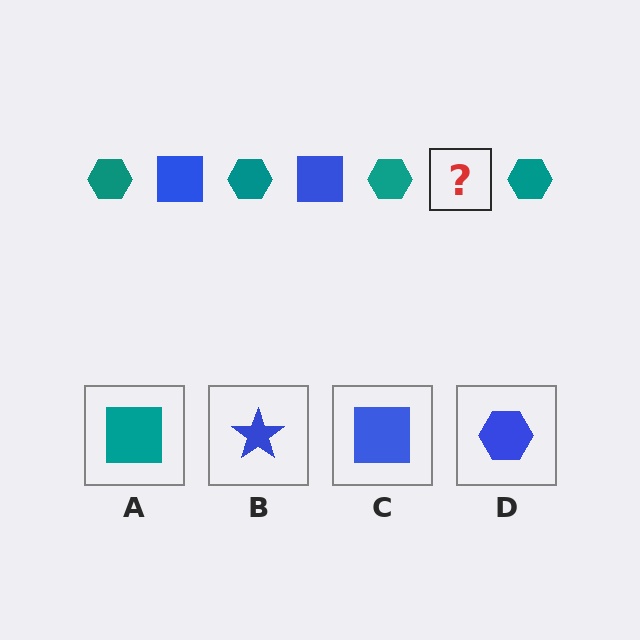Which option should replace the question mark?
Option C.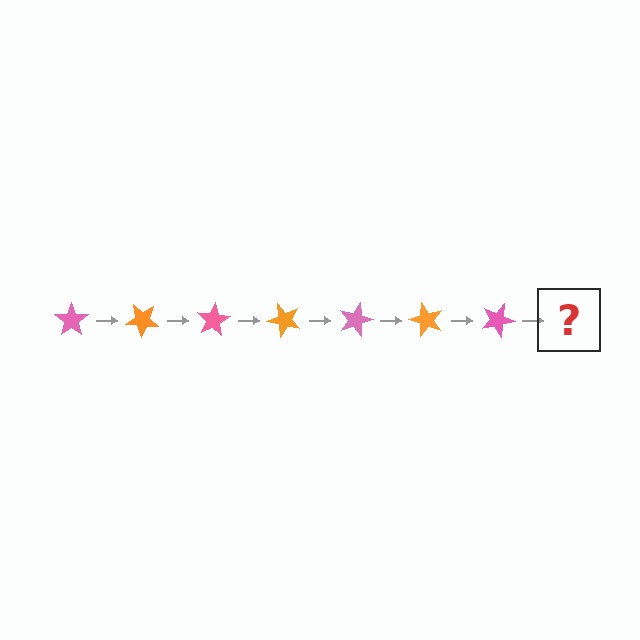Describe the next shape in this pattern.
It should be an orange star, rotated 280 degrees from the start.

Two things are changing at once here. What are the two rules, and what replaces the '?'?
The two rules are that it rotates 40 degrees each step and the color cycles through pink and orange. The '?' should be an orange star, rotated 280 degrees from the start.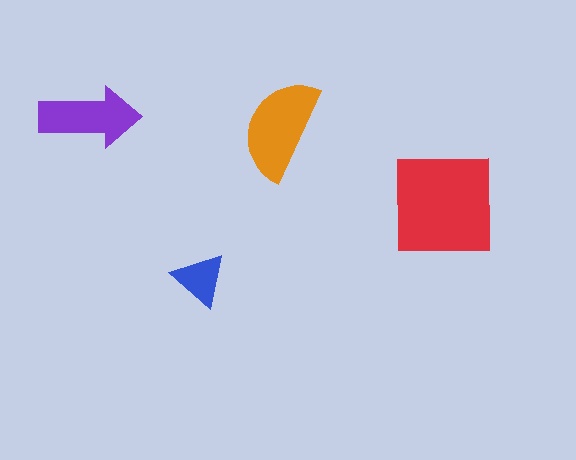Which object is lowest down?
The blue triangle is bottommost.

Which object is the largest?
The red square.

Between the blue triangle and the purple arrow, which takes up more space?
The purple arrow.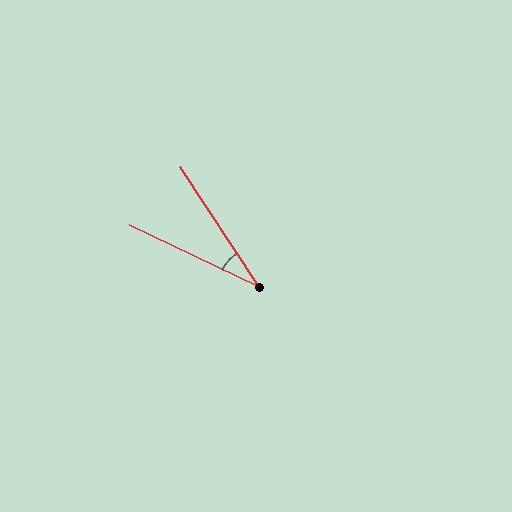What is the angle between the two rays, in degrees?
Approximately 31 degrees.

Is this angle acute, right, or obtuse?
It is acute.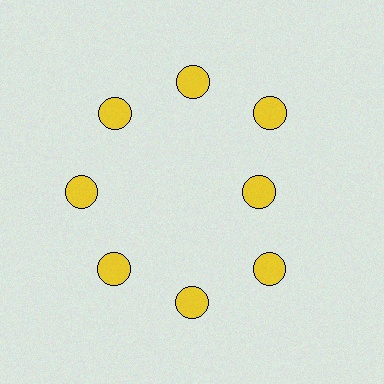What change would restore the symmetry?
The symmetry would be restored by moving it outward, back onto the ring so that all 8 circles sit at equal angles and equal distance from the center.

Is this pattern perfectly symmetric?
No. The 8 yellow circles are arranged in a ring, but one element near the 3 o'clock position is pulled inward toward the center, breaking the 8-fold rotational symmetry.